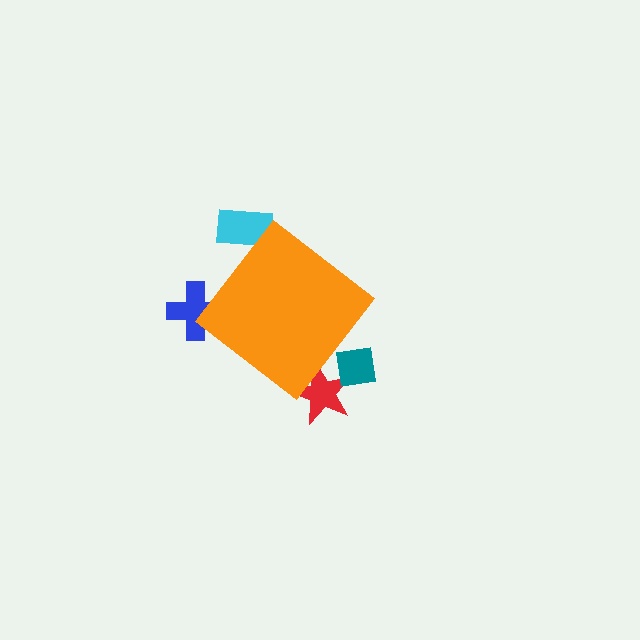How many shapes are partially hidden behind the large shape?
4 shapes are partially hidden.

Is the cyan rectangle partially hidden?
Yes, the cyan rectangle is partially hidden behind the orange diamond.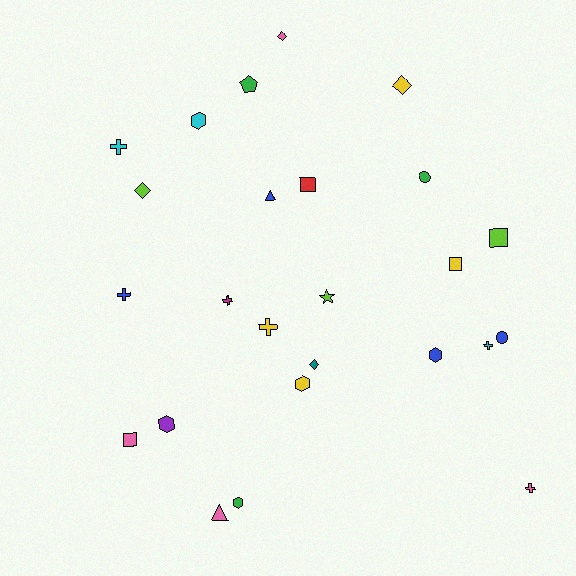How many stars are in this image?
There is 1 star.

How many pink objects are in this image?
There are 4 pink objects.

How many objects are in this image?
There are 25 objects.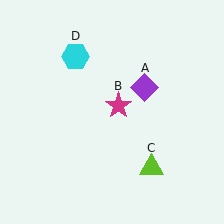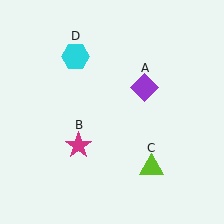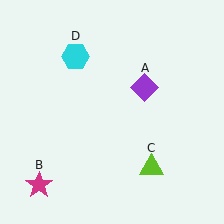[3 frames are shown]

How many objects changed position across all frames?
1 object changed position: magenta star (object B).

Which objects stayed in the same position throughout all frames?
Purple diamond (object A) and lime triangle (object C) and cyan hexagon (object D) remained stationary.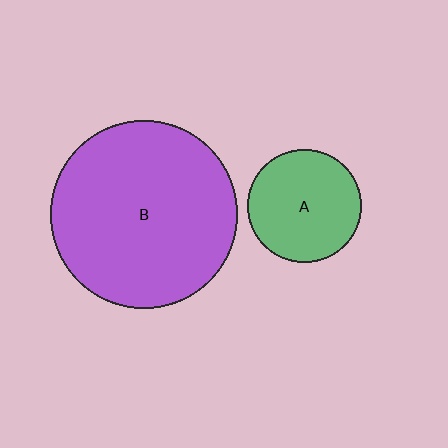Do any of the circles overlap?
No, none of the circles overlap.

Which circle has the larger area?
Circle B (purple).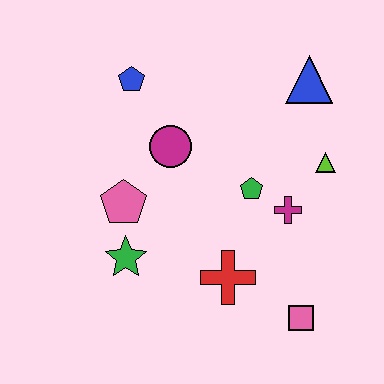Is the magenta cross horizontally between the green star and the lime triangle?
Yes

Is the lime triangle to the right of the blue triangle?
Yes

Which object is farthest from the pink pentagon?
The blue triangle is farthest from the pink pentagon.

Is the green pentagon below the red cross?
No